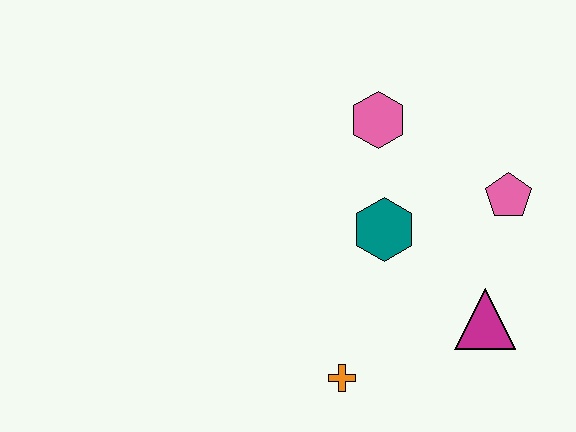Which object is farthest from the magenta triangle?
The pink hexagon is farthest from the magenta triangle.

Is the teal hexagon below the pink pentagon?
Yes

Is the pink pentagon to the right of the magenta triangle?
Yes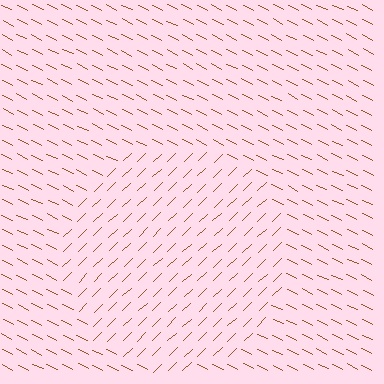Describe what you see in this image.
The image is filled with small brown line segments. A circle region in the image has lines oriented differently from the surrounding lines, creating a visible texture boundary.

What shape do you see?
I see a circle.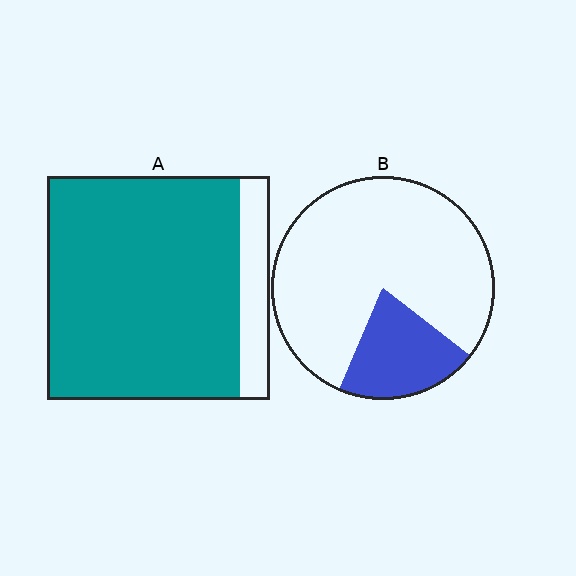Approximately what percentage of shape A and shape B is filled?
A is approximately 85% and B is approximately 20%.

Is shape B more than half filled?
No.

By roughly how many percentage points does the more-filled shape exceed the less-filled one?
By roughly 65 percentage points (A over B).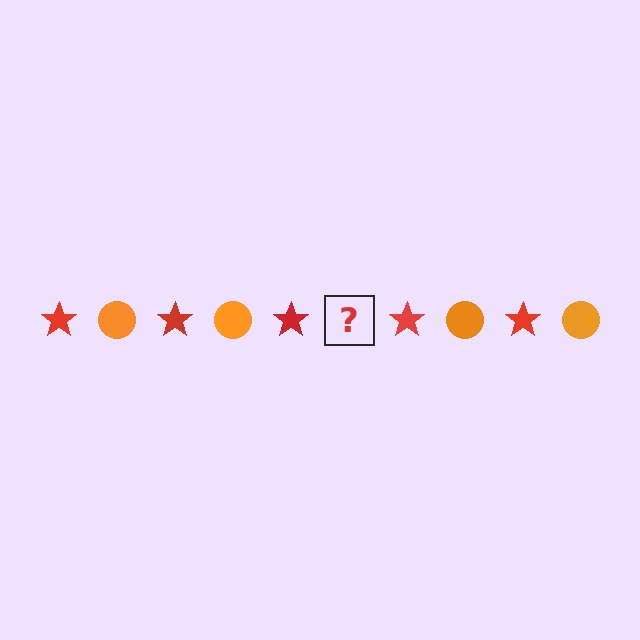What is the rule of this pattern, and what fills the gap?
The rule is that the pattern alternates between red star and orange circle. The gap should be filled with an orange circle.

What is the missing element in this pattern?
The missing element is an orange circle.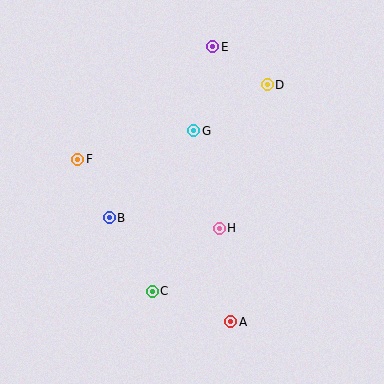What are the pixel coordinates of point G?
Point G is at (194, 131).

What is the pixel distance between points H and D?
The distance between H and D is 151 pixels.